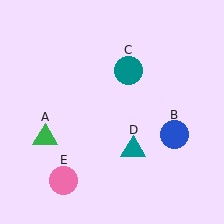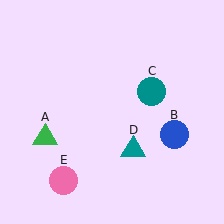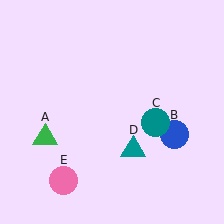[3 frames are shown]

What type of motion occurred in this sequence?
The teal circle (object C) rotated clockwise around the center of the scene.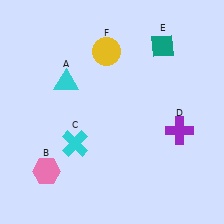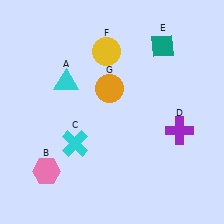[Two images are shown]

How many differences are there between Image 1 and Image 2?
There is 1 difference between the two images.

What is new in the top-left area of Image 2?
An orange circle (G) was added in the top-left area of Image 2.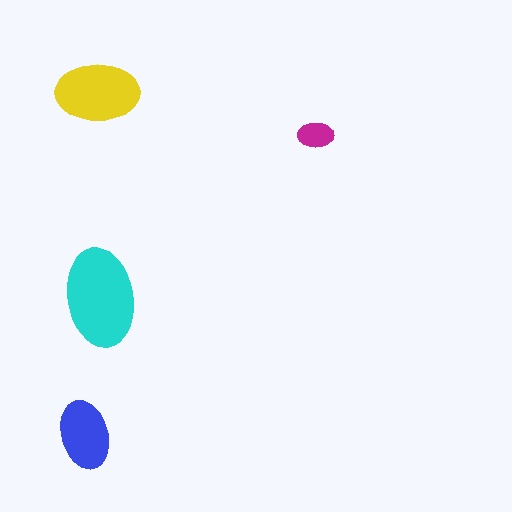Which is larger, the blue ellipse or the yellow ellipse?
The yellow one.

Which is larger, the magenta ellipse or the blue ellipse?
The blue one.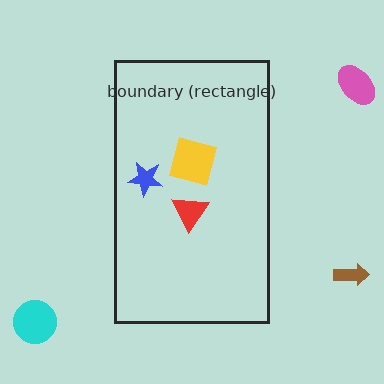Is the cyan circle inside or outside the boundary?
Outside.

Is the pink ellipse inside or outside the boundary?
Outside.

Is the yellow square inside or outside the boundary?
Inside.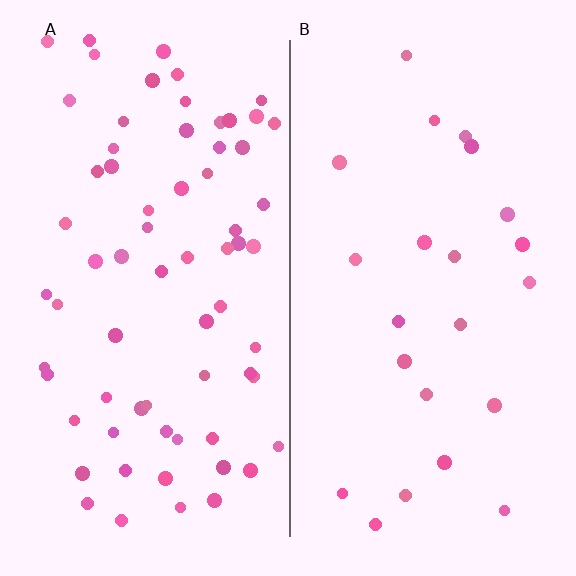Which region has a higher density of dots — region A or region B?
A (the left).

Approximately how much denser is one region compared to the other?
Approximately 3.0× — region A over region B.